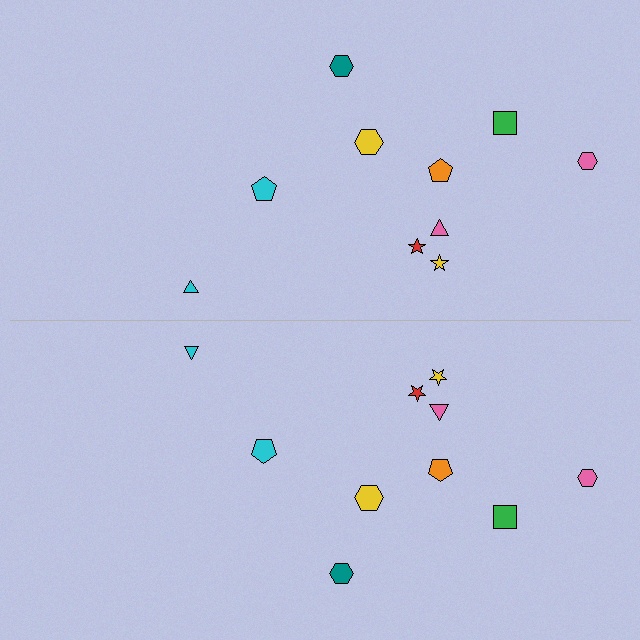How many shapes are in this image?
There are 20 shapes in this image.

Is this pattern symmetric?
Yes, this pattern has bilateral (reflection) symmetry.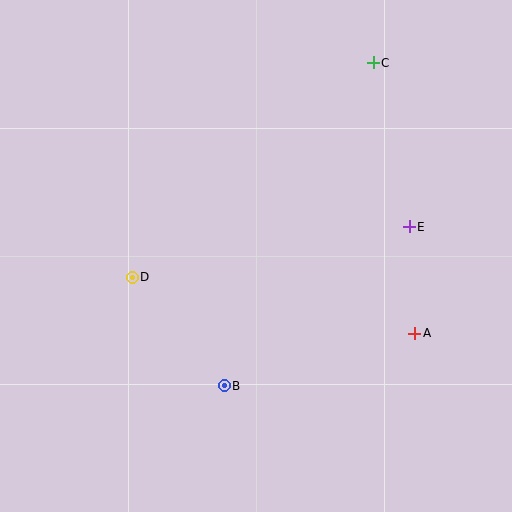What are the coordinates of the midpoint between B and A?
The midpoint between B and A is at (319, 359).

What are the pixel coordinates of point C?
Point C is at (373, 63).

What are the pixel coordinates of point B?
Point B is at (224, 386).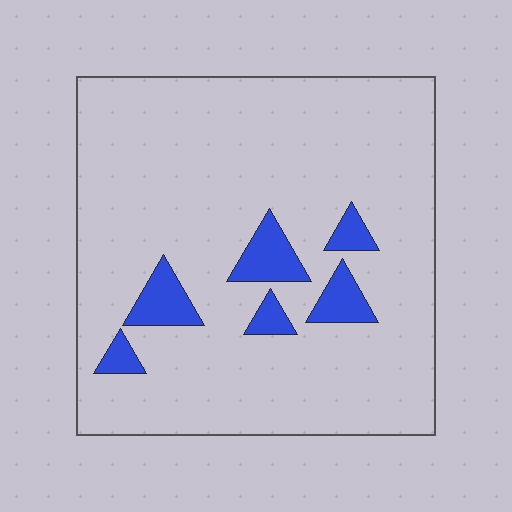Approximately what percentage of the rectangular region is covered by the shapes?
Approximately 10%.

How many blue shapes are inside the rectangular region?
6.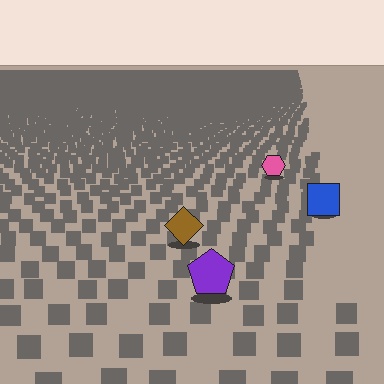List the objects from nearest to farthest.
From nearest to farthest: the purple pentagon, the brown diamond, the blue square, the pink hexagon.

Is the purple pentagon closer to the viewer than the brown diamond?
Yes. The purple pentagon is closer — you can tell from the texture gradient: the ground texture is coarser near it.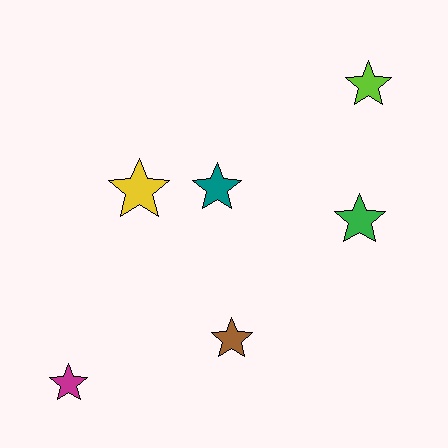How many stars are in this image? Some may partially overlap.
There are 6 stars.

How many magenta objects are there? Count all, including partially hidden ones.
There is 1 magenta object.